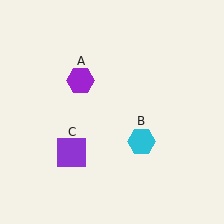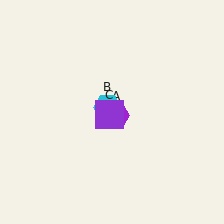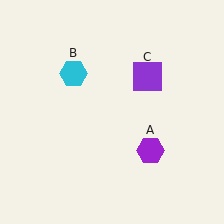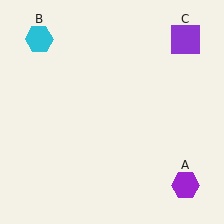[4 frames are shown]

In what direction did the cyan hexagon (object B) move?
The cyan hexagon (object B) moved up and to the left.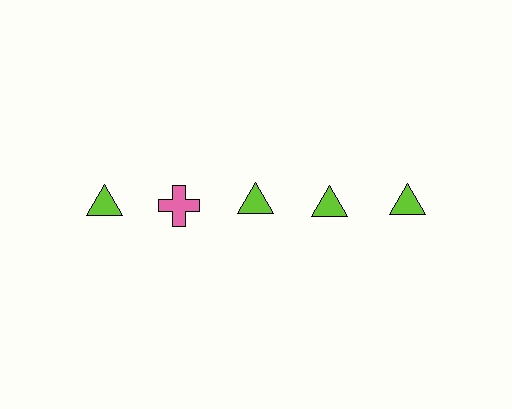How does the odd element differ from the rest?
It differs in both color (pink instead of lime) and shape (cross instead of triangle).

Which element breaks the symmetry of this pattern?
The pink cross in the top row, second from left column breaks the symmetry. All other shapes are lime triangles.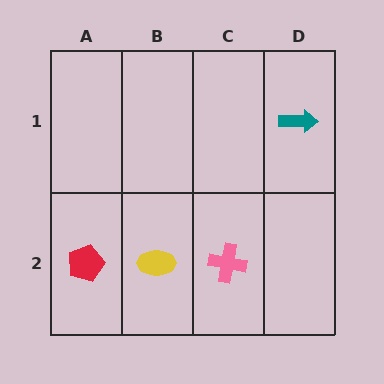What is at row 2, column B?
A yellow ellipse.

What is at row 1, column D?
A teal arrow.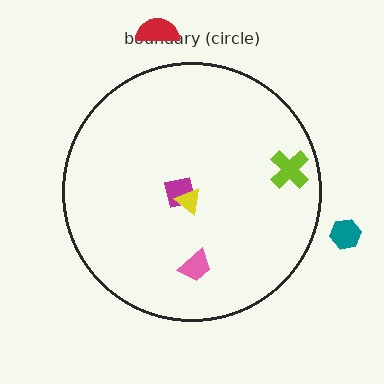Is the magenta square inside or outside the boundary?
Inside.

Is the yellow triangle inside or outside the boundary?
Inside.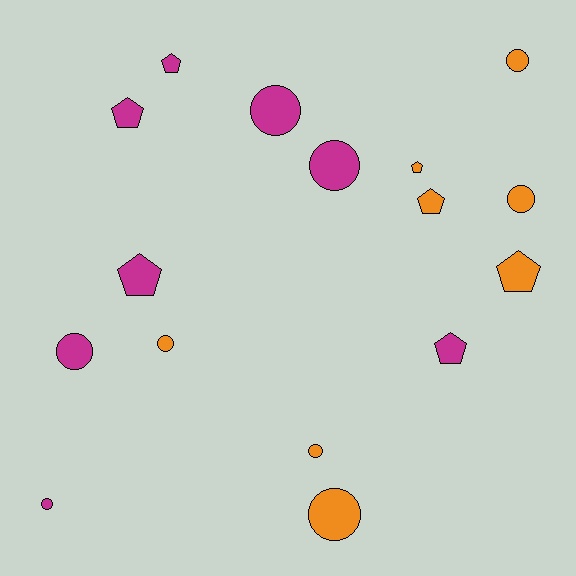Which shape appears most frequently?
Circle, with 9 objects.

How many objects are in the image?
There are 16 objects.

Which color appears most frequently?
Magenta, with 8 objects.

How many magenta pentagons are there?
There are 4 magenta pentagons.